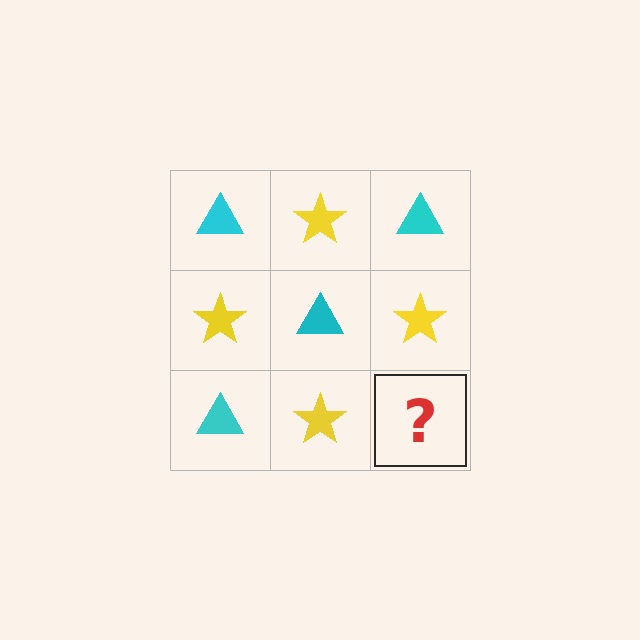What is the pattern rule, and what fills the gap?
The rule is that it alternates cyan triangle and yellow star in a checkerboard pattern. The gap should be filled with a cyan triangle.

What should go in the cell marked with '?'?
The missing cell should contain a cyan triangle.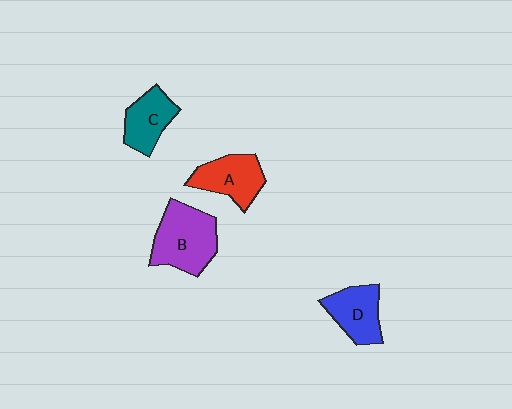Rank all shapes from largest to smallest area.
From largest to smallest: B (purple), A (red), D (blue), C (teal).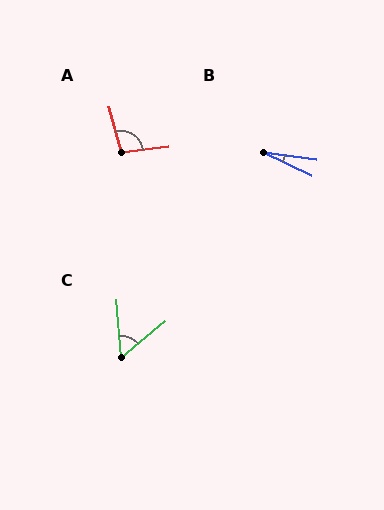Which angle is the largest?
A, at approximately 99 degrees.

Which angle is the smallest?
B, at approximately 19 degrees.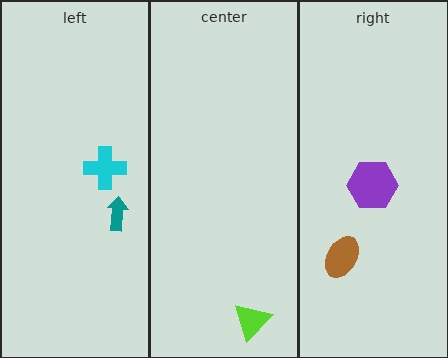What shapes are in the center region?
The lime triangle.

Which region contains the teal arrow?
The left region.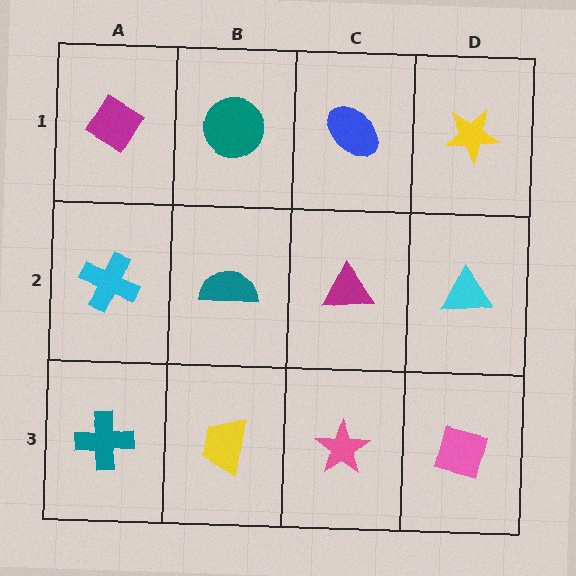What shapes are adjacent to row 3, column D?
A cyan triangle (row 2, column D), a pink star (row 3, column C).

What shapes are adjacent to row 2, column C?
A blue ellipse (row 1, column C), a pink star (row 3, column C), a teal semicircle (row 2, column B), a cyan triangle (row 2, column D).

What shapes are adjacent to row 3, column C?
A magenta triangle (row 2, column C), a yellow trapezoid (row 3, column B), a pink diamond (row 3, column D).